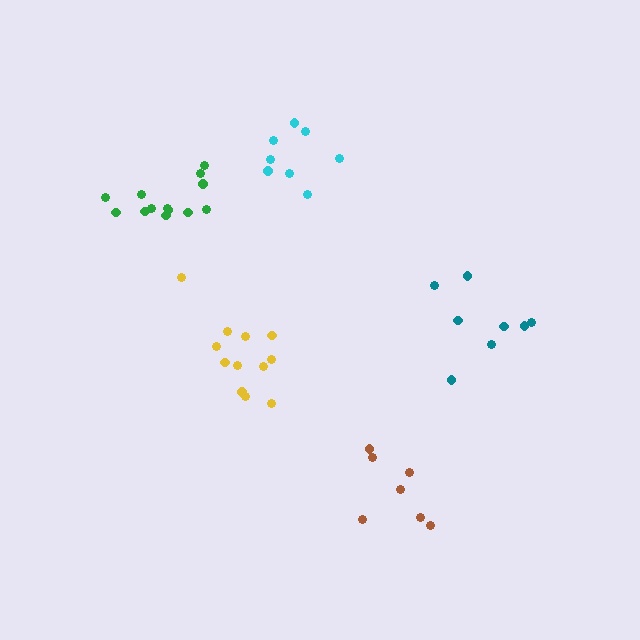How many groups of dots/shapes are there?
There are 5 groups.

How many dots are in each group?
Group 1: 8 dots, Group 2: 12 dots, Group 3: 13 dots, Group 4: 7 dots, Group 5: 8 dots (48 total).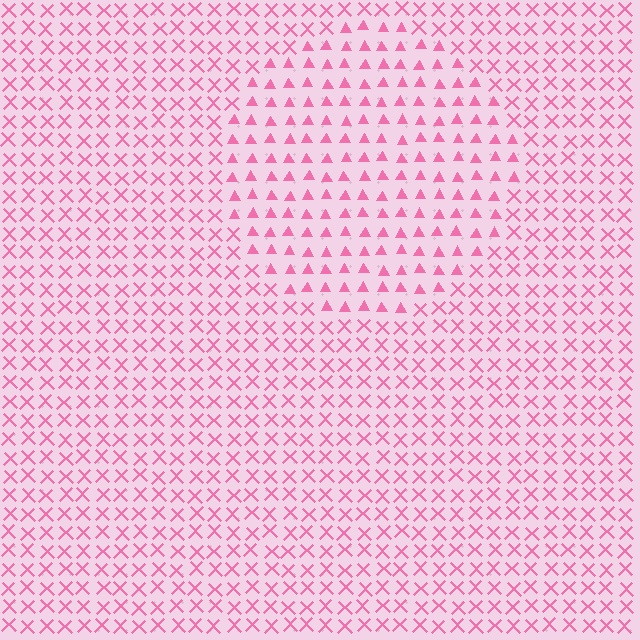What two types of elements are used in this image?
The image uses triangles inside the circle region and X marks outside it.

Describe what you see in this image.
The image is filled with small pink elements arranged in a uniform grid. A circle-shaped region contains triangles, while the surrounding area contains X marks. The boundary is defined purely by the change in element shape.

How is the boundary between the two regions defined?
The boundary is defined by a change in element shape: triangles inside vs. X marks outside. All elements share the same color and spacing.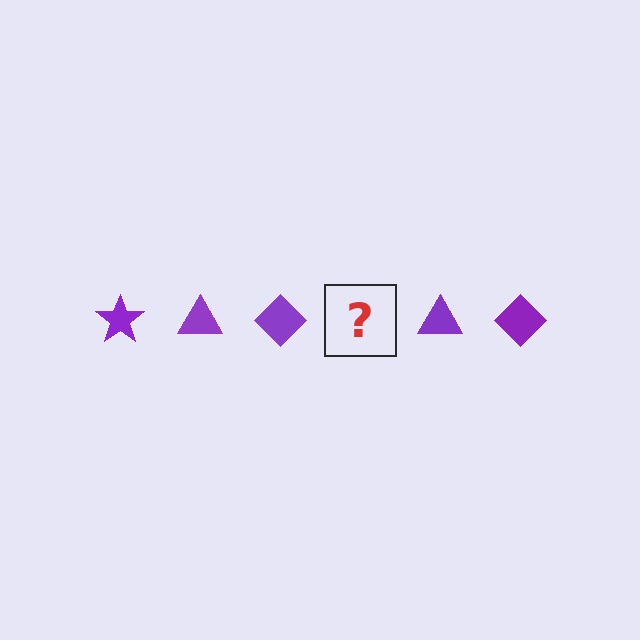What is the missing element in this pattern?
The missing element is a purple star.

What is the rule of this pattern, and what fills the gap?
The rule is that the pattern cycles through star, triangle, diamond shapes in purple. The gap should be filled with a purple star.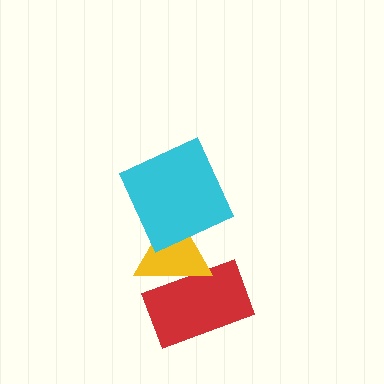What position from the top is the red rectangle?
The red rectangle is 3rd from the top.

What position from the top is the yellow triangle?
The yellow triangle is 2nd from the top.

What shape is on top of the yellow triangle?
The cyan square is on top of the yellow triangle.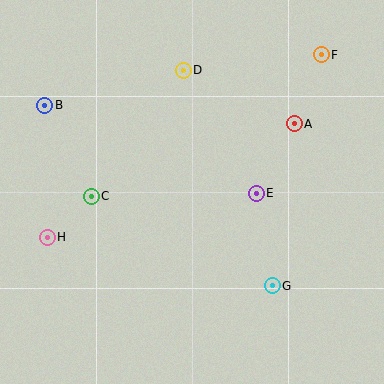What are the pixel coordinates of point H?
Point H is at (47, 237).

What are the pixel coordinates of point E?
Point E is at (256, 194).